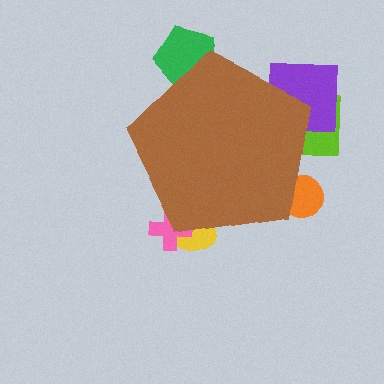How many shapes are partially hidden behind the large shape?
6 shapes are partially hidden.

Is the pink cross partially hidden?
Yes, the pink cross is partially hidden behind the brown pentagon.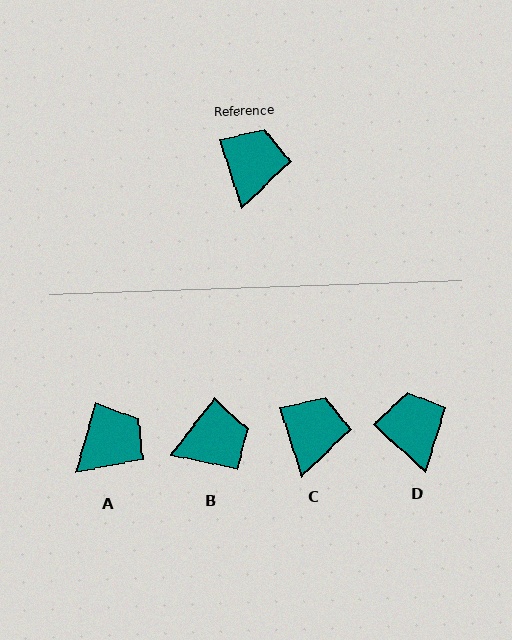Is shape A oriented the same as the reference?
No, it is off by about 33 degrees.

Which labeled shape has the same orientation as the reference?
C.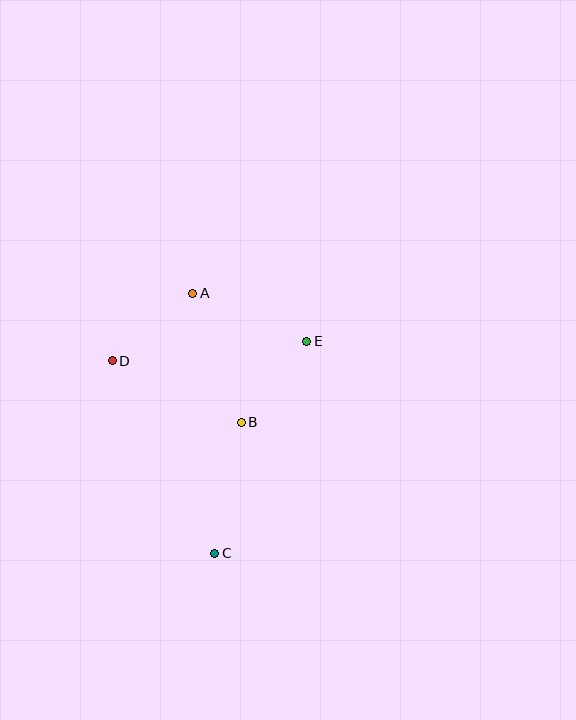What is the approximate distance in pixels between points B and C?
The distance between B and C is approximately 134 pixels.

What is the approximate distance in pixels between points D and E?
The distance between D and E is approximately 196 pixels.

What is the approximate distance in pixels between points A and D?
The distance between A and D is approximately 105 pixels.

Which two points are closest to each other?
Points B and E are closest to each other.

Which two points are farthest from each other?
Points A and C are farthest from each other.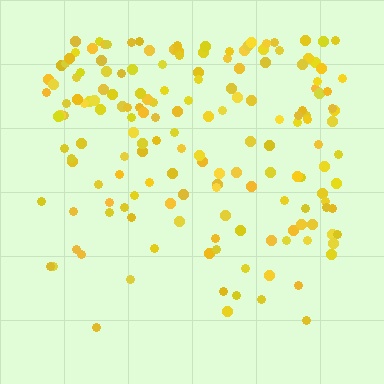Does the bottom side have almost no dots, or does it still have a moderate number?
Still a moderate number, just noticeably fewer than the top.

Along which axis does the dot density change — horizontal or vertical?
Vertical.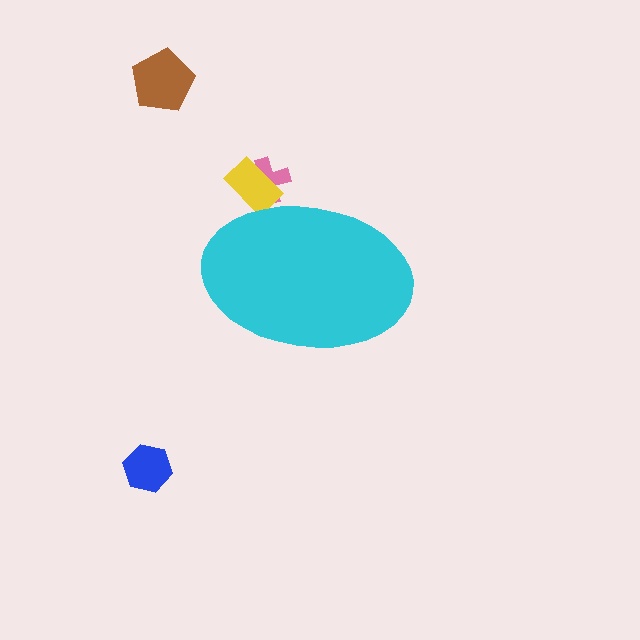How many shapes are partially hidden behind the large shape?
2 shapes are partially hidden.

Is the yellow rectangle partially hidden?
Yes, the yellow rectangle is partially hidden behind the cyan ellipse.